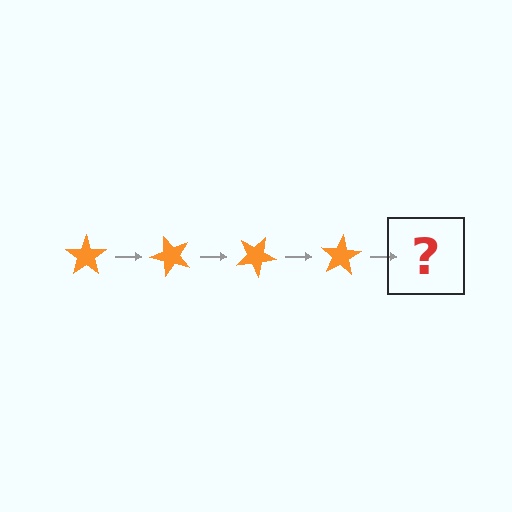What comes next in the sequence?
The next element should be an orange star rotated 200 degrees.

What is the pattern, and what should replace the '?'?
The pattern is that the star rotates 50 degrees each step. The '?' should be an orange star rotated 200 degrees.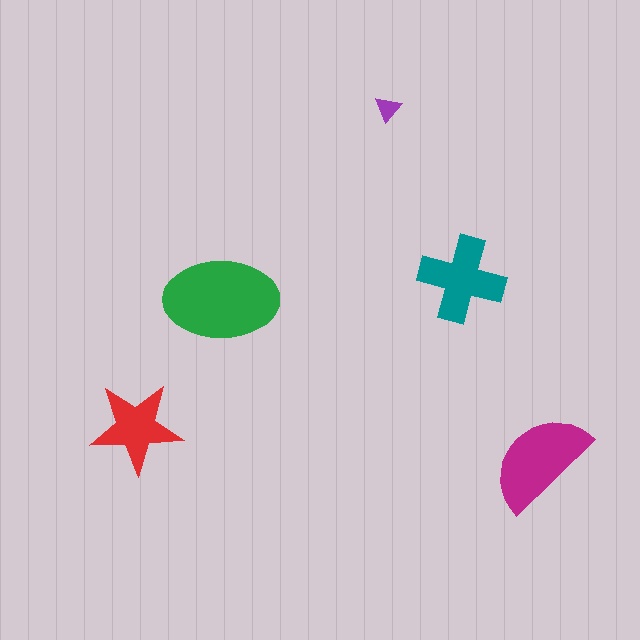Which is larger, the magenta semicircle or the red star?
The magenta semicircle.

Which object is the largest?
The green ellipse.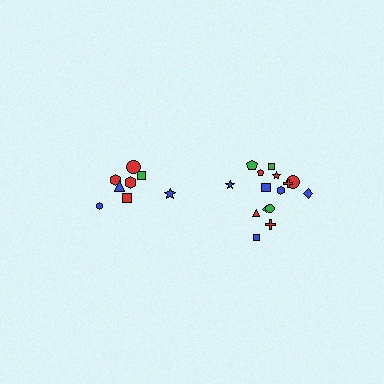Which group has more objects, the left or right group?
The right group.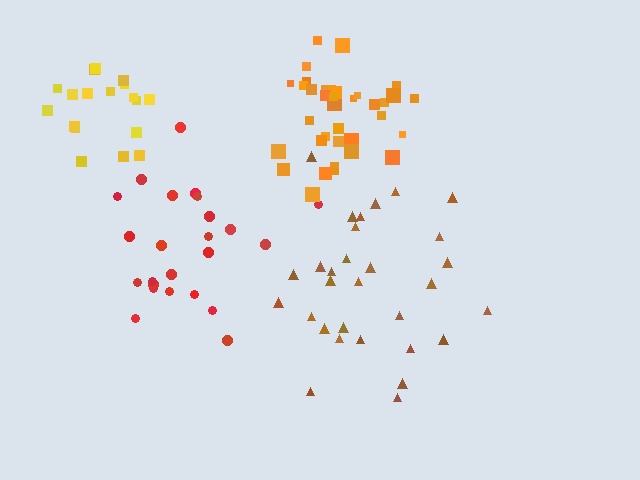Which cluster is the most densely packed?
Orange.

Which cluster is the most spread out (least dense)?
Brown.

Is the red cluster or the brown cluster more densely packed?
Red.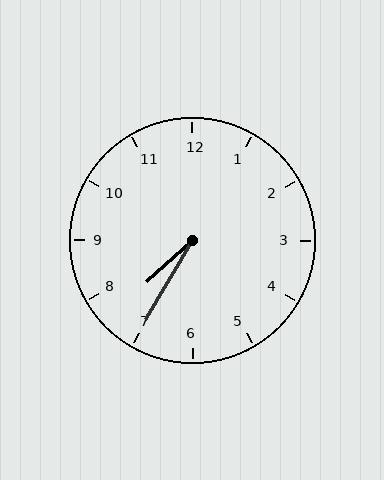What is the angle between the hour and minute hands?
Approximately 18 degrees.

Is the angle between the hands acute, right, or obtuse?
It is acute.